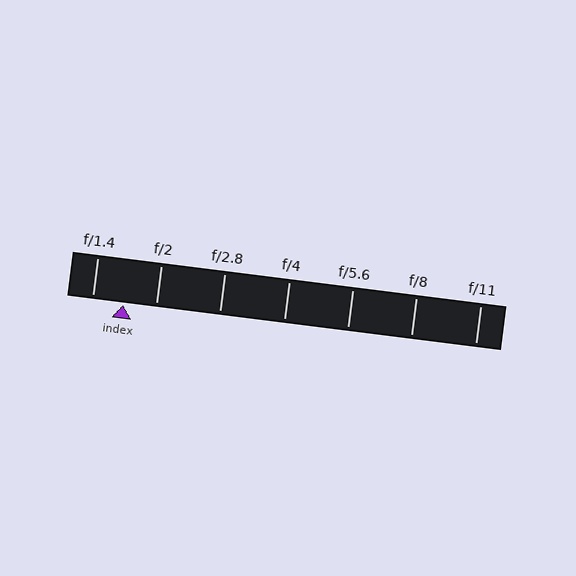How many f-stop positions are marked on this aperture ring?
There are 7 f-stop positions marked.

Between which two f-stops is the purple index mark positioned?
The index mark is between f/1.4 and f/2.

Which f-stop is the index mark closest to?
The index mark is closest to f/1.4.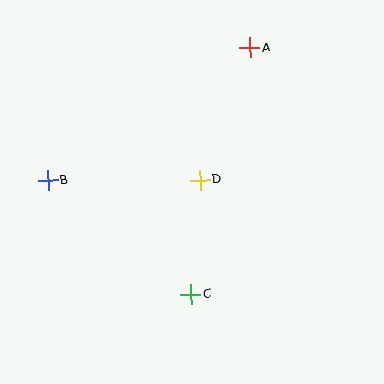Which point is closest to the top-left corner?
Point B is closest to the top-left corner.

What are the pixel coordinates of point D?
Point D is at (200, 180).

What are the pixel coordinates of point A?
Point A is at (250, 48).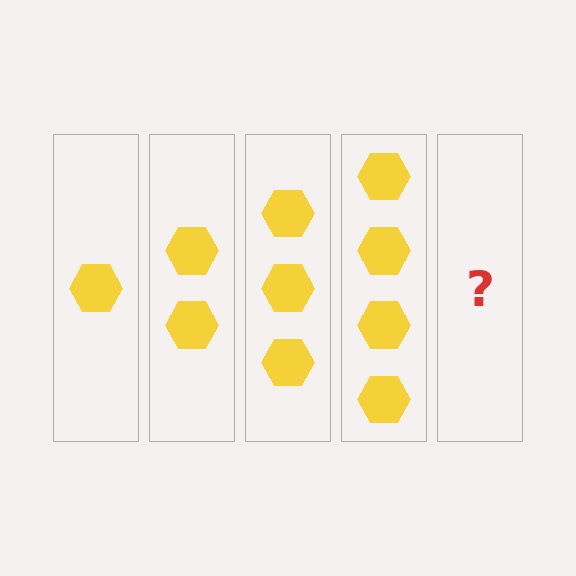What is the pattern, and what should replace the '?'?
The pattern is that each step adds one more hexagon. The '?' should be 5 hexagons.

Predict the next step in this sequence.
The next step is 5 hexagons.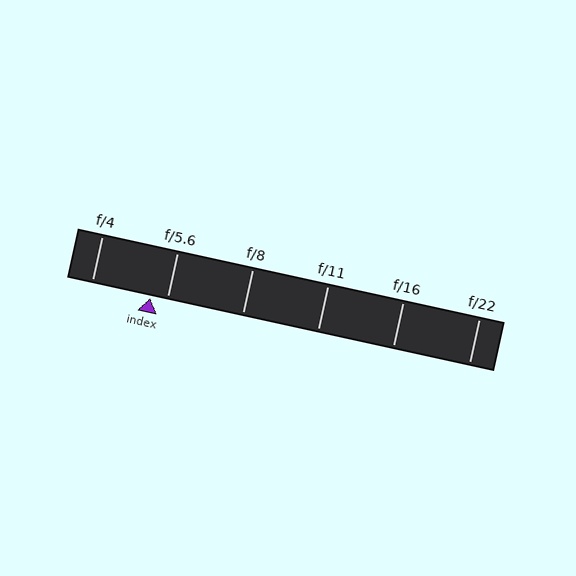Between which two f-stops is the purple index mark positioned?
The index mark is between f/4 and f/5.6.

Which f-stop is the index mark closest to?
The index mark is closest to f/5.6.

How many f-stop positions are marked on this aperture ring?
There are 6 f-stop positions marked.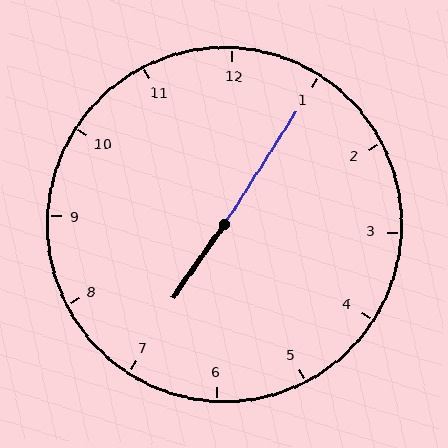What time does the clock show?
7:05.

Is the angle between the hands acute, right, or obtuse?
It is obtuse.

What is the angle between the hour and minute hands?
Approximately 178 degrees.